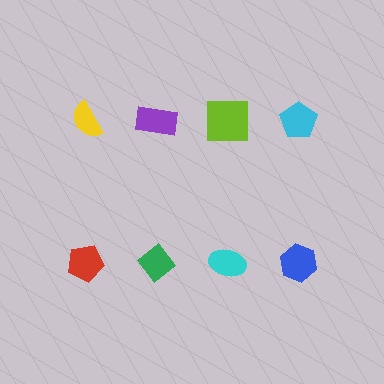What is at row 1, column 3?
A lime square.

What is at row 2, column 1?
A red pentagon.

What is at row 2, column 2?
A green diamond.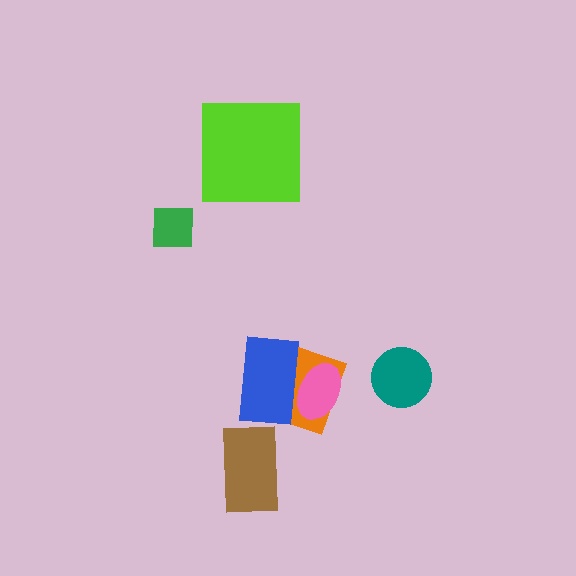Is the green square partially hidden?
No, no other shape covers it.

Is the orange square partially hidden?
Yes, it is partially covered by another shape.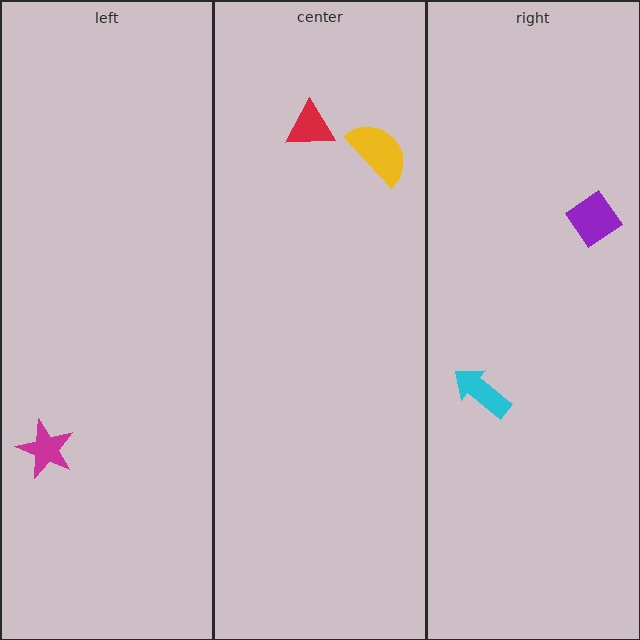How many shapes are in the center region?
2.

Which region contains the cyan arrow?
The right region.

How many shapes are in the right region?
2.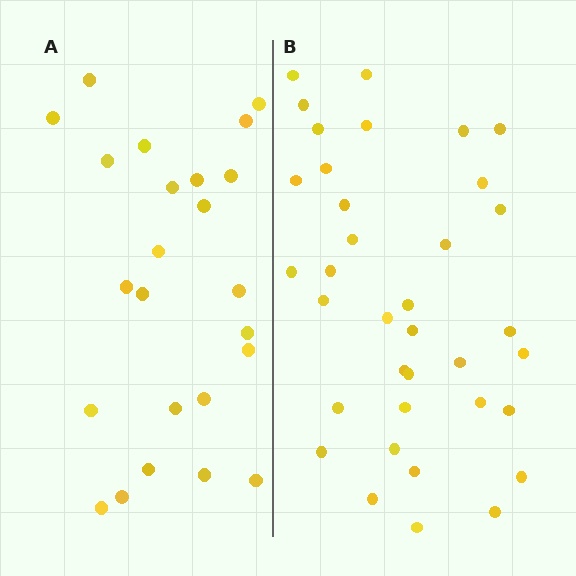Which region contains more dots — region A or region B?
Region B (the right region) has more dots.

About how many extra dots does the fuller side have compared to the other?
Region B has roughly 12 or so more dots than region A.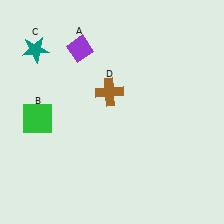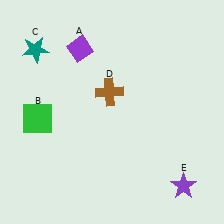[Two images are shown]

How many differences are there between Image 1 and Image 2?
There is 1 difference between the two images.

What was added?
A purple star (E) was added in Image 2.